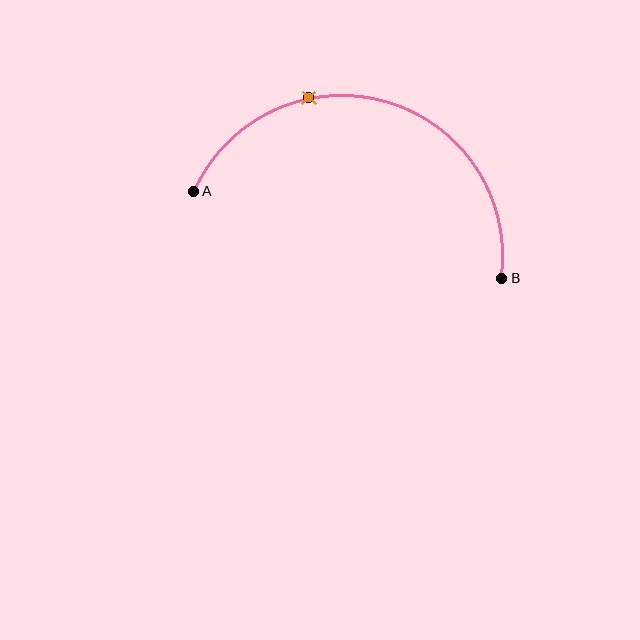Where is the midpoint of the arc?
The arc midpoint is the point on the curve farthest from the straight line joining A and B. It sits above that line.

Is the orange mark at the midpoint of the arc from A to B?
No. The orange mark lies on the arc but is closer to endpoint A. The arc midpoint would be at the point on the curve equidistant along the arc from both A and B.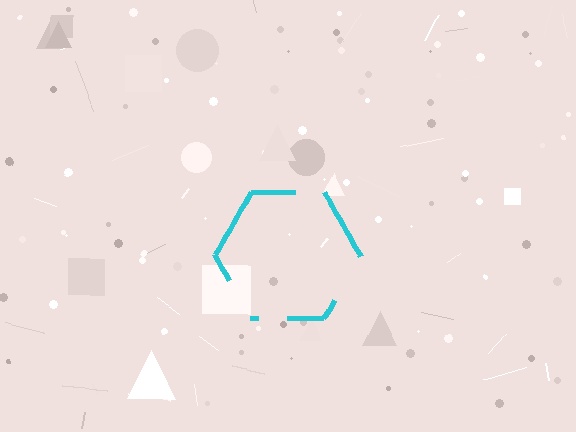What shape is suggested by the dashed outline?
The dashed outline suggests a hexagon.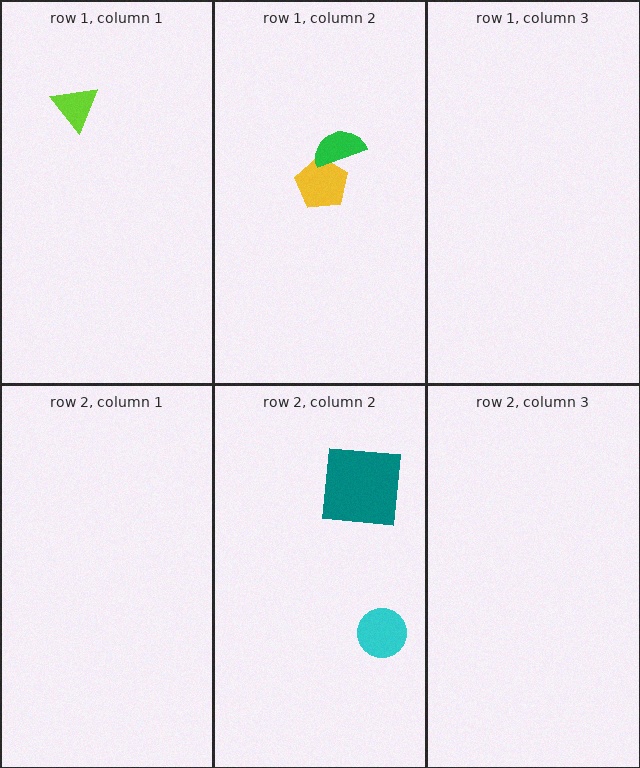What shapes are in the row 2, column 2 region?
The teal square, the cyan circle.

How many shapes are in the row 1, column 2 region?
2.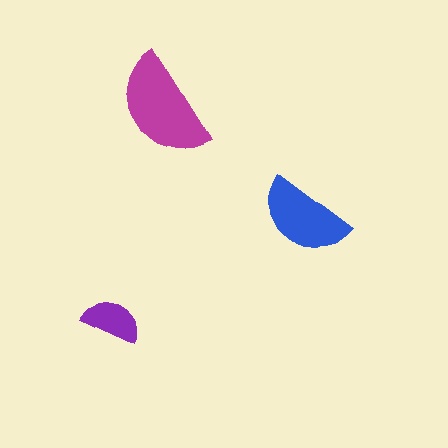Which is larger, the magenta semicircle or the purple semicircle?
The magenta one.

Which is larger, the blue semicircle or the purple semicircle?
The blue one.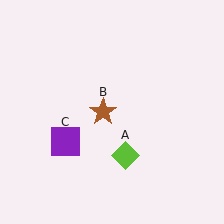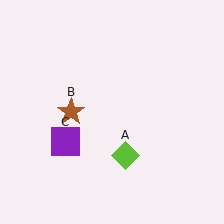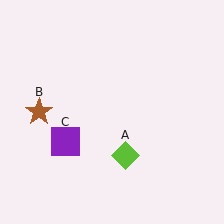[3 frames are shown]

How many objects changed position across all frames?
1 object changed position: brown star (object B).